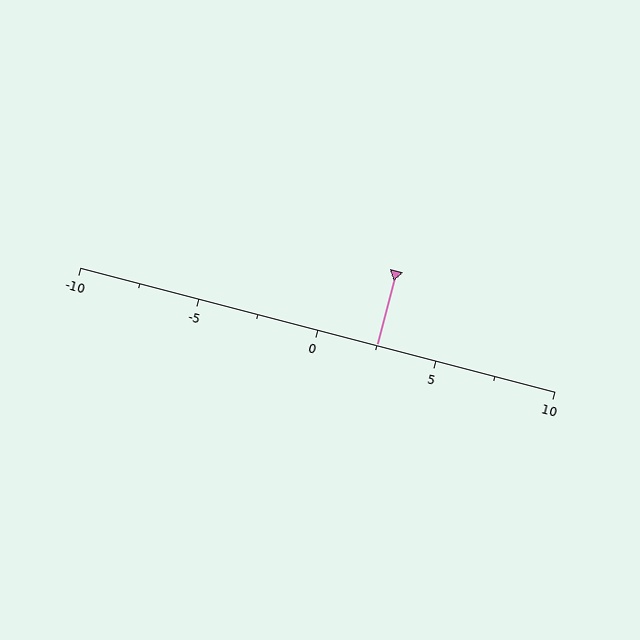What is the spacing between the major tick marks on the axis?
The major ticks are spaced 5 apart.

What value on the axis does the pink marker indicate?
The marker indicates approximately 2.5.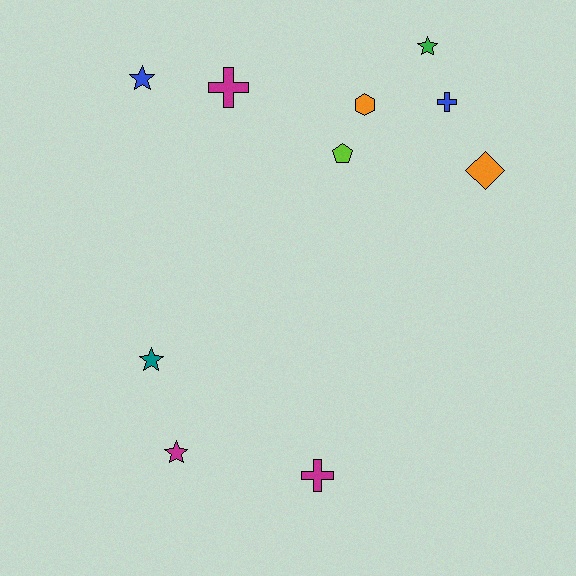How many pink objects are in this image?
There are no pink objects.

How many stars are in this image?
There are 4 stars.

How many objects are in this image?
There are 10 objects.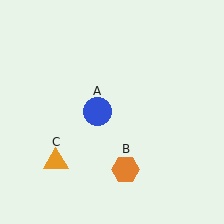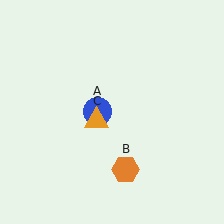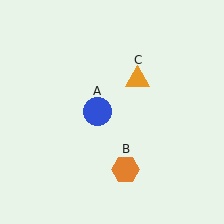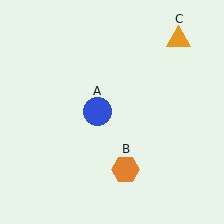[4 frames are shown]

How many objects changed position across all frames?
1 object changed position: orange triangle (object C).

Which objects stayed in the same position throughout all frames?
Blue circle (object A) and orange hexagon (object B) remained stationary.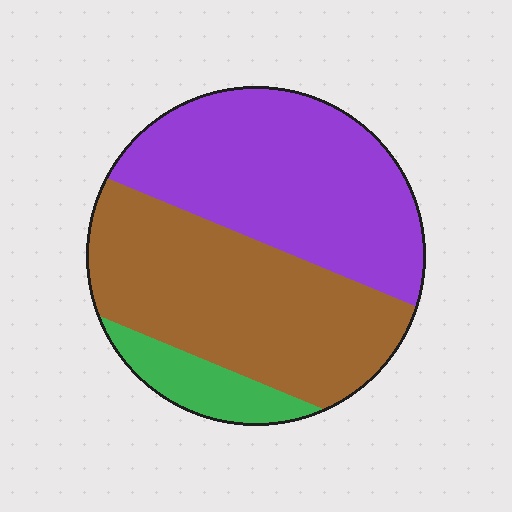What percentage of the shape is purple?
Purple takes up between a third and a half of the shape.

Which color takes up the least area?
Green, at roughly 10%.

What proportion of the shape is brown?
Brown takes up between a quarter and a half of the shape.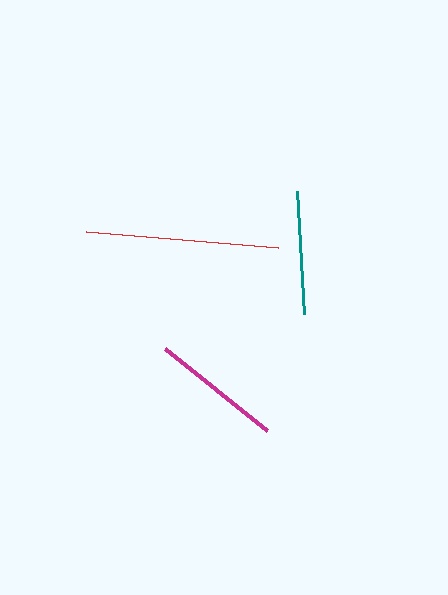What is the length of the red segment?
The red segment is approximately 193 pixels long.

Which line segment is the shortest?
The teal line is the shortest at approximately 123 pixels.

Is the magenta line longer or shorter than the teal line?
The magenta line is longer than the teal line.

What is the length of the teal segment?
The teal segment is approximately 123 pixels long.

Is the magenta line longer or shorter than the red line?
The red line is longer than the magenta line.